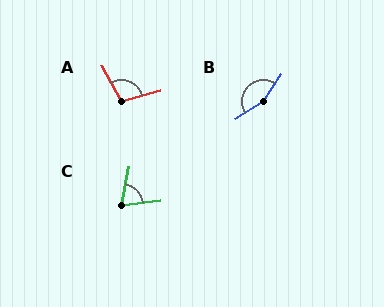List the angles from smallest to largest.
C (72°), A (103°), B (153°).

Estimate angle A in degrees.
Approximately 103 degrees.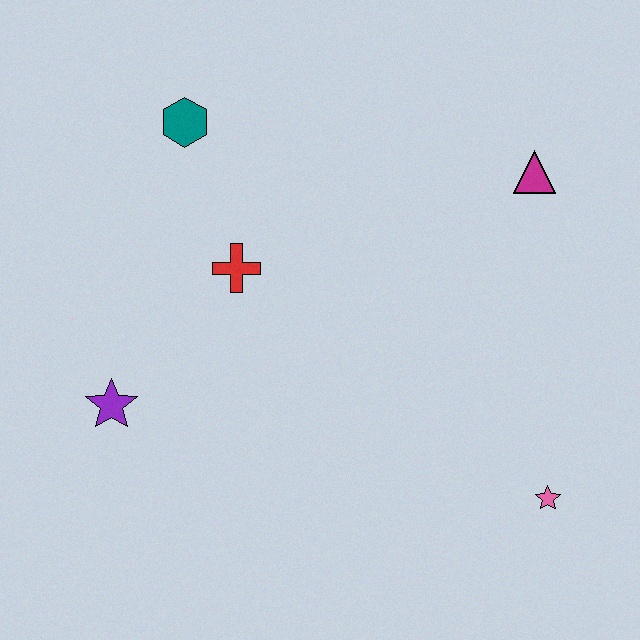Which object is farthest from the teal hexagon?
The pink star is farthest from the teal hexagon.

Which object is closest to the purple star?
The red cross is closest to the purple star.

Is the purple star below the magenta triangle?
Yes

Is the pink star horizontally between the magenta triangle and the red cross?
No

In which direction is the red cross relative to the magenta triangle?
The red cross is to the left of the magenta triangle.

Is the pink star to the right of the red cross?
Yes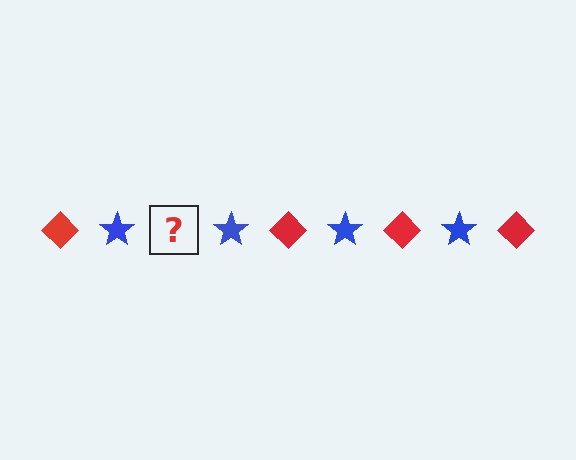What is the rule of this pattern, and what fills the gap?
The rule is that the pattern alternates between red diamond and blue star. The gap should be filled with a red diamond.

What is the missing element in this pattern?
The missing element is a red diamond.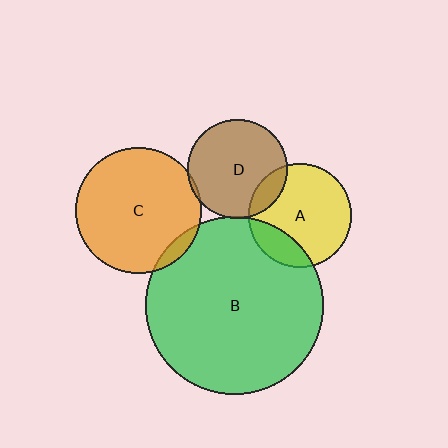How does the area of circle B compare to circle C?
Approximately 2.0 times.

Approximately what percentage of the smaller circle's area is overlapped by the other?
Approximately 20%.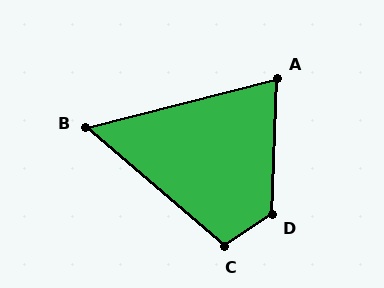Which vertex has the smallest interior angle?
B, at approximately 55 degrees.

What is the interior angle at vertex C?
Approximately 106 degrees (obtuse).